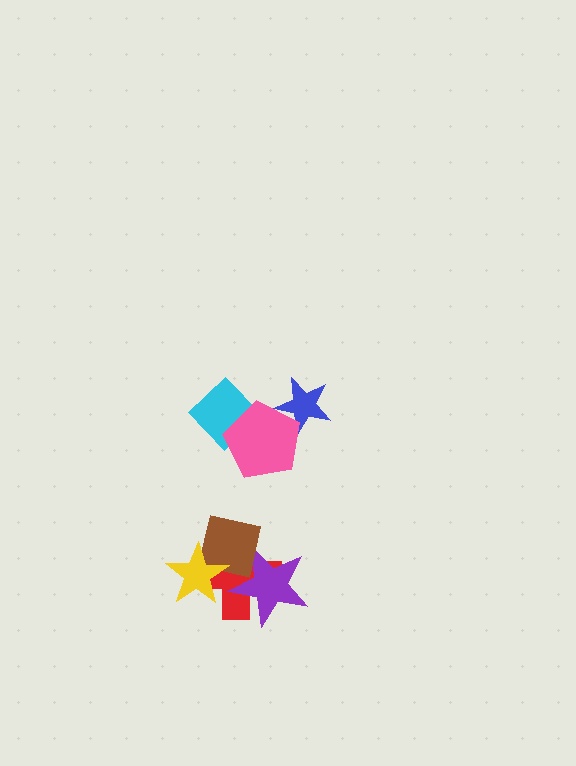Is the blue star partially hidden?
Yes, it is partially covered by another shape.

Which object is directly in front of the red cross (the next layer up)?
The purple star is directly in front of the red cross.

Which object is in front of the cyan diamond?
The pink pentagon is in front of the cyan diamond.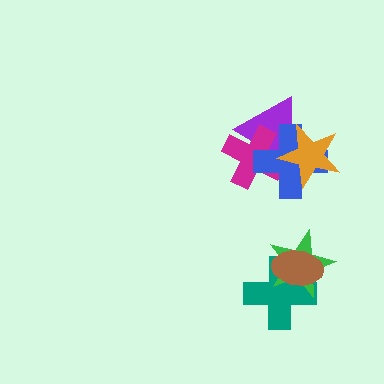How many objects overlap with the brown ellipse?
2 objects overlap with the brown ellipse.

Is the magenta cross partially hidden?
Yes, it is partially covered by another shape.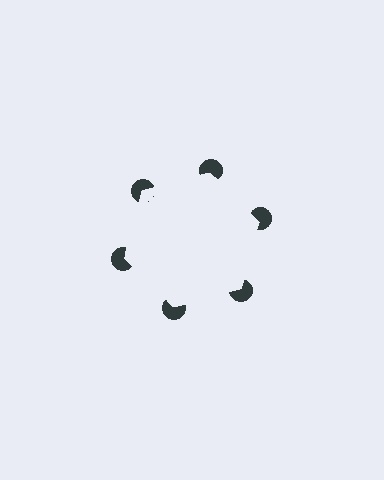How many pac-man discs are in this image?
There are 6 — one at each vertex of the illusory hexagon.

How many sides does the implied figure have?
6 sides.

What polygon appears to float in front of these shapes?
An illusory hexagon — its edges are inferred from the aligned wedge cuts in the pac-man discs, not physically drawn.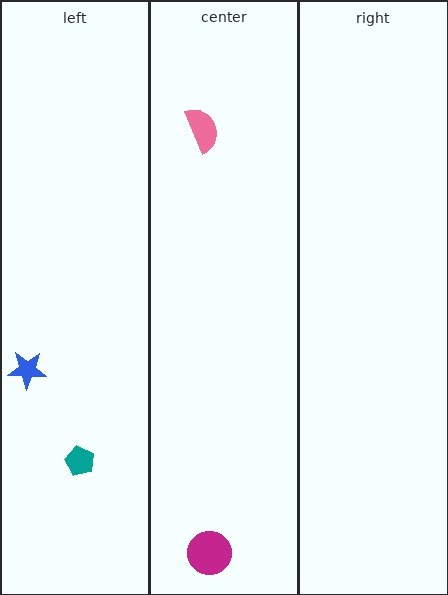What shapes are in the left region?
The teal pentagon, the blue star.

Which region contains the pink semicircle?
The center region.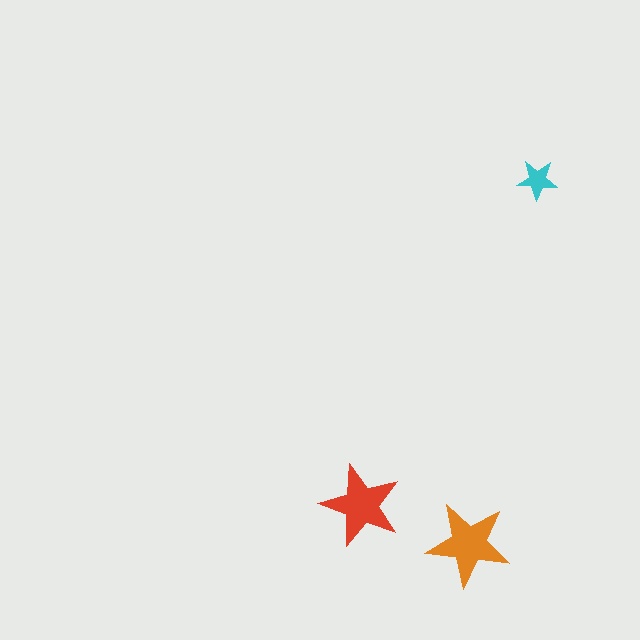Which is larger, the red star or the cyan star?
The red one.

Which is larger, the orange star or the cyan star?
The orange one.